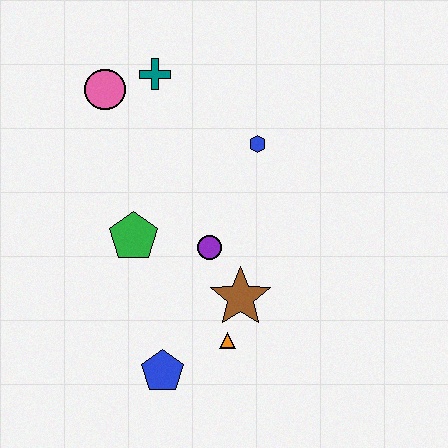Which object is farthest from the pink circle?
The blue pentagon is farthest from the pink circle.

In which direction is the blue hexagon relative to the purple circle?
The blue hexagon is above the purple circle.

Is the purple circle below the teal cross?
Yes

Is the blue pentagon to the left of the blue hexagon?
Yes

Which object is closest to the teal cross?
The pink circle is closest to the teal cross.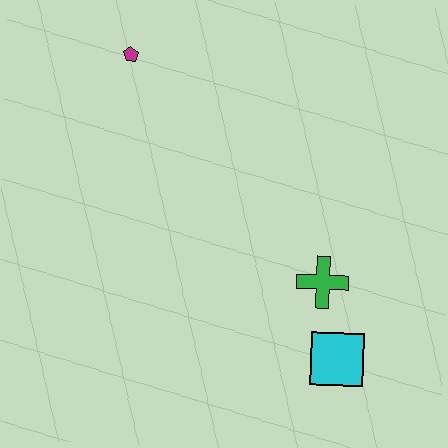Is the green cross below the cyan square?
No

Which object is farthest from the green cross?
The magenta pentagon is farthest from the green cross.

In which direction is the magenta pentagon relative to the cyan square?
The magenta pentagon is above the cyan square.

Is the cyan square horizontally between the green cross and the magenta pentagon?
No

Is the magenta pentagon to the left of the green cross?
Yes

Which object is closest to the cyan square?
The green cross is closest to the cyan square.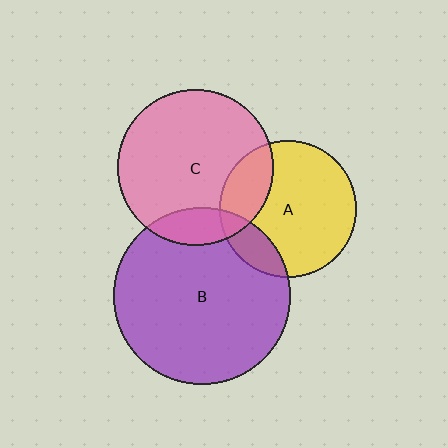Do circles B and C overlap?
Yes.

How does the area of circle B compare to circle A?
Approximately 1.7 times.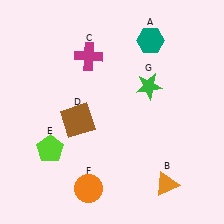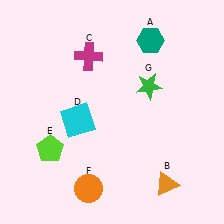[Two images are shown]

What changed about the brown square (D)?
In Image 1, D is brown. In Image 2, it changed to cyan.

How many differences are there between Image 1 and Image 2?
There is 1 difference between the two images.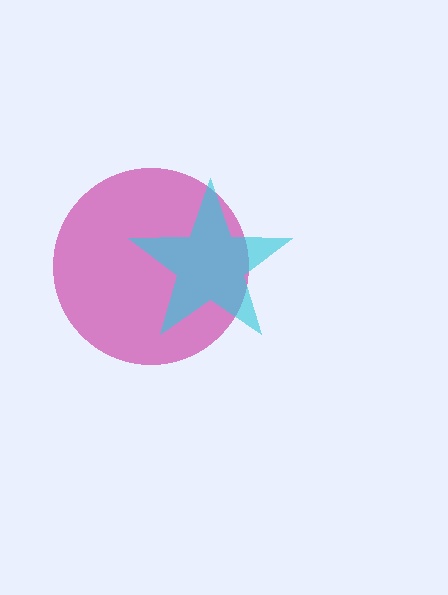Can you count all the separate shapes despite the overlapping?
Yes, there are 2 separate shapes.